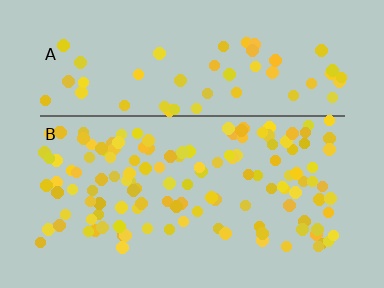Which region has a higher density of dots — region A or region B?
B (the bottom).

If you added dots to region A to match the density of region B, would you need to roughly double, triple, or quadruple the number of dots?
Approximately double.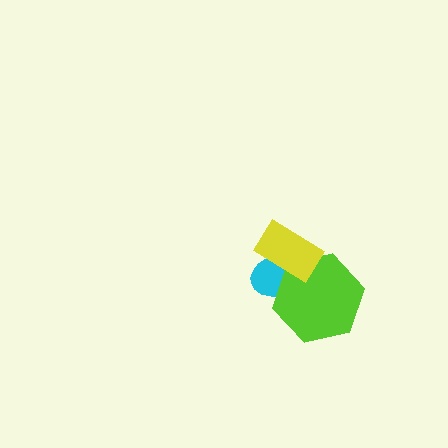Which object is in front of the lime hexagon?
The yellow rectangle is in front of the lime hexagon.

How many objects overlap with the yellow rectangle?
2 objects overlap with the yellow rectangle.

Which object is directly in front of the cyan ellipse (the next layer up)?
The lime hexagon is directly in front of the cyan ellipse.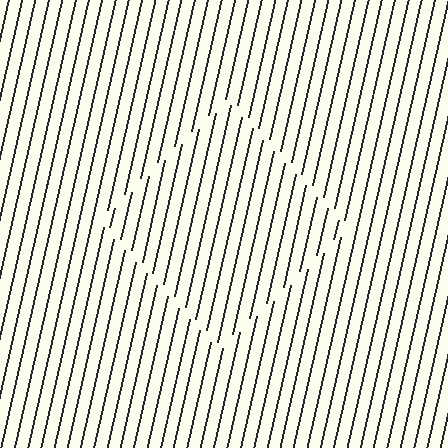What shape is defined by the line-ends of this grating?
An illusory square. The interior of the shape contains the same grating, shifted by half a period — the contour is defined by the phase discontinuity where line-ends from the inner and outer gratings abut.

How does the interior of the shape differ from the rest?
The interior of the shape contains the same grating, shifted by half a period — the contour is defined by the phase discontinuity where line-ends from the inner and outer gratings abut.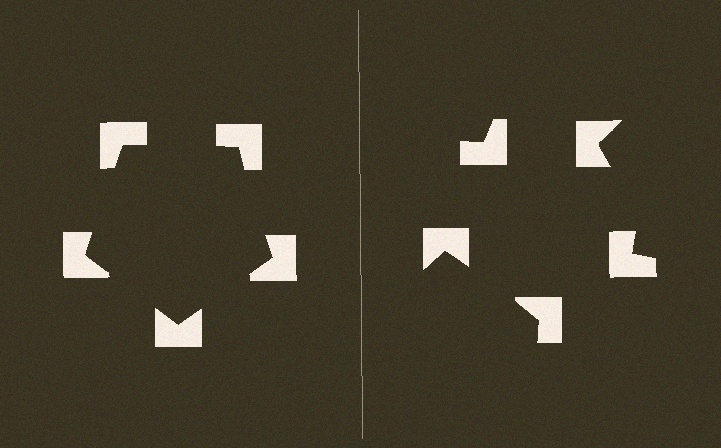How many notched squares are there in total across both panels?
10 — 5 on each side.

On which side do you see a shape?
An illusory pentagon appears on the left side. On the right side the wedge cuts are rotated, so no coherent shape forms.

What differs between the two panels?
The notched squares are positioned identically on both sides; only the wedge orientations differ. On the left they align to a pentagon; on the right they are misaligned.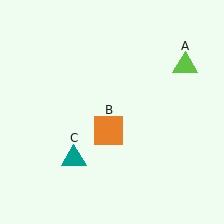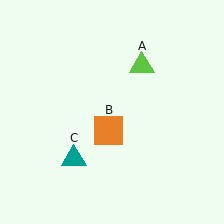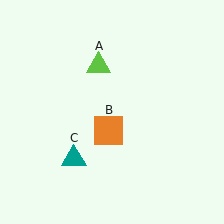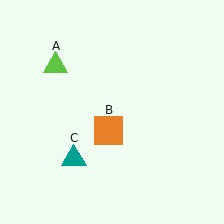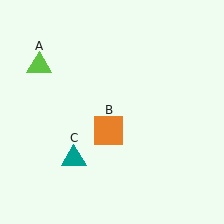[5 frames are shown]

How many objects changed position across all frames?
1 object changed position: lime triangle (object A).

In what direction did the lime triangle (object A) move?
The lime triangle (object A) moved left.